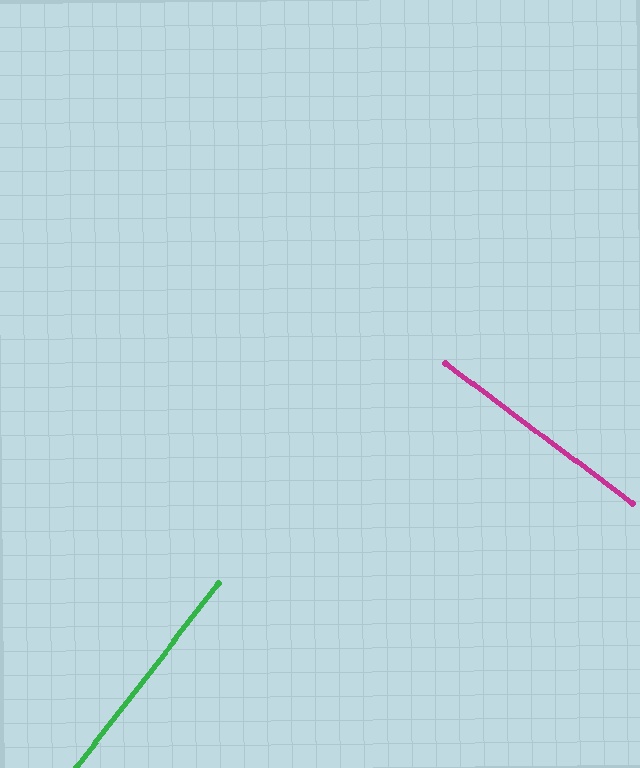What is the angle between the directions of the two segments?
Approximately 89 degrees.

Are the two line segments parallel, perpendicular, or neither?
Perpendicular — they meet at approximately 89°.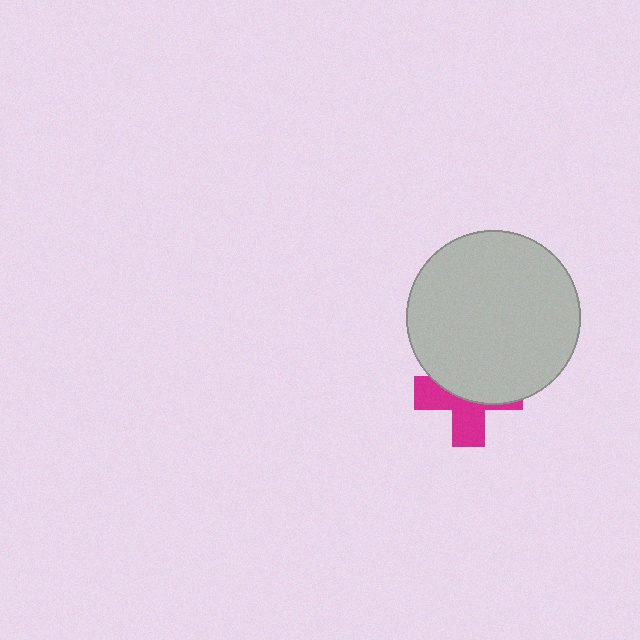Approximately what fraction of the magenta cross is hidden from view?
Roughly 54% of the magenta cross is hidden behind the light gray circle.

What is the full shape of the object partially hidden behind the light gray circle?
The partially hidden object is a magenta cross.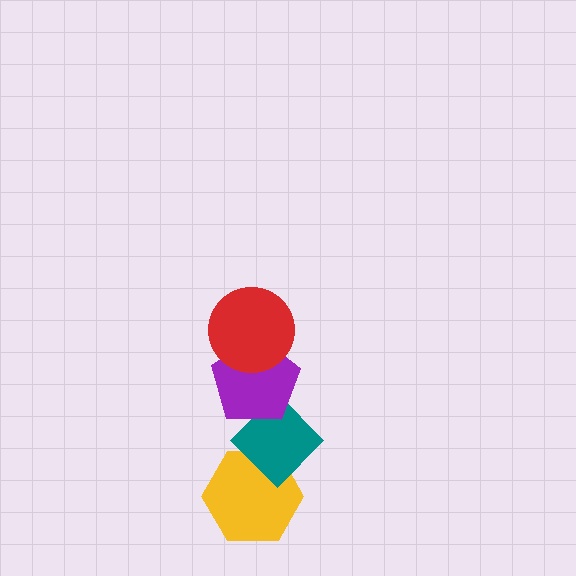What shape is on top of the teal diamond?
The purple pentagon is on top of the teal diamond.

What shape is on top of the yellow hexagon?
The teal diamond is on top of the yellow hexagon.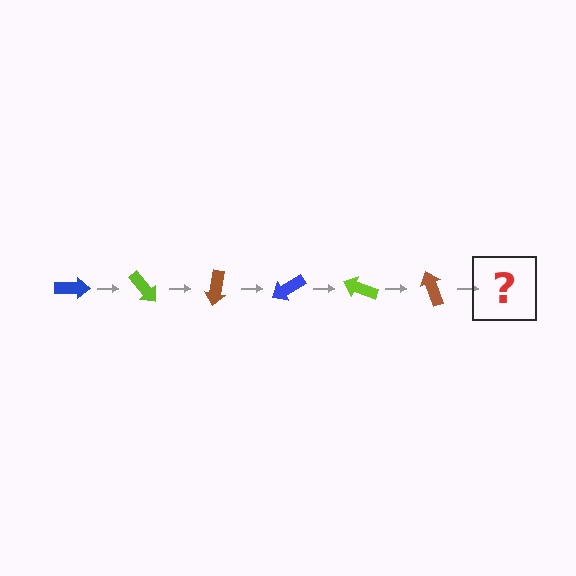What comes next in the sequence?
The next element should be a blue arrow, rotated 300 degrees from the start.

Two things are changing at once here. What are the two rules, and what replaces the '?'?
The two rules are that it rotates 50 degrees each step and the color cycles through blue, lime, and brown. The '?' should be a blue arrow, rotated 300 degrees from the start.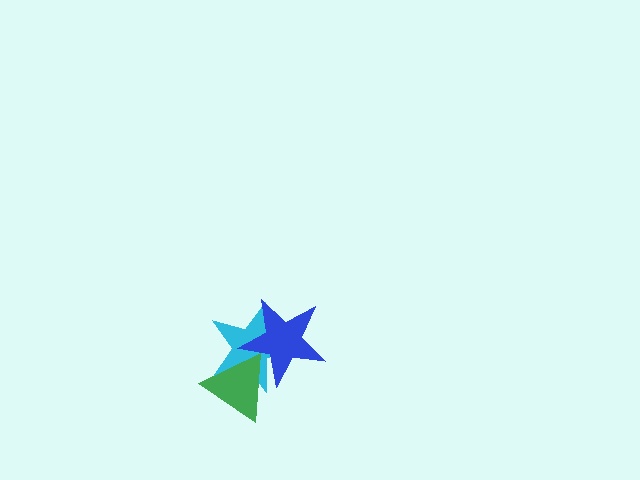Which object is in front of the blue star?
The green triangle is in front of the blue star.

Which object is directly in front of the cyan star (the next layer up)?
The blue star is directly in front of the cyan star.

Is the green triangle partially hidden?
No, no other shape covers it.